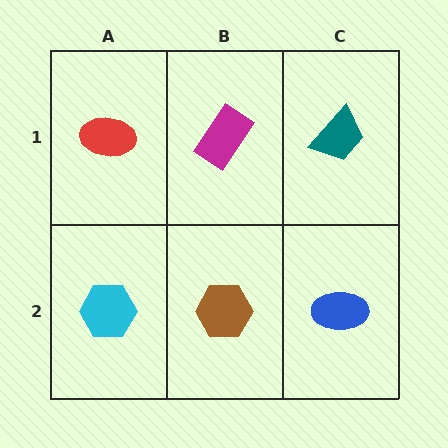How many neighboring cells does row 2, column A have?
2.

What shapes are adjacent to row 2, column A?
A red ellipse (row 1, column A), a brown hexagon (row 2, column B).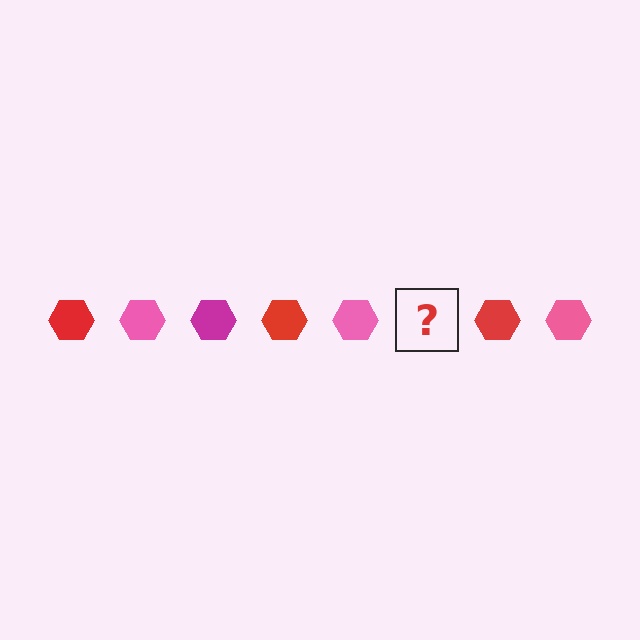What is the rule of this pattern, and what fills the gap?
The rule is that the pattern cycles through red, pink, magenta hexagons. The gap should be filled with a magenta hexagon.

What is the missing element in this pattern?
The missing element is a magenta hexagon.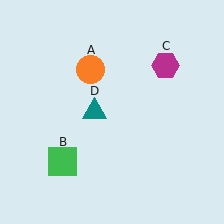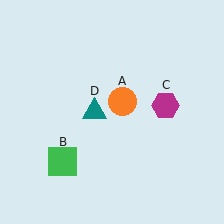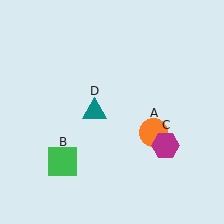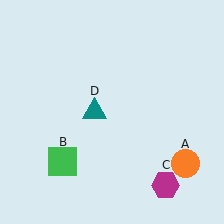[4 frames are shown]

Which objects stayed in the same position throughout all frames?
Green square (object B) and teal triangle (object D) remained stationary.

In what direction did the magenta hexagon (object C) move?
The magenta hexagon (object C) moved down.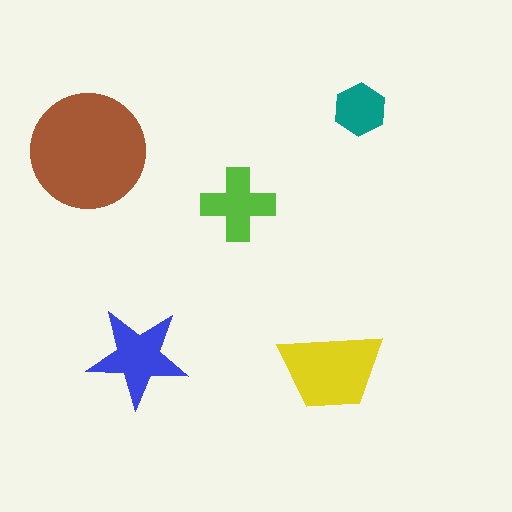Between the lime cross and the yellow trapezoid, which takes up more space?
The yellow trapezoid.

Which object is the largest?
The brown circle.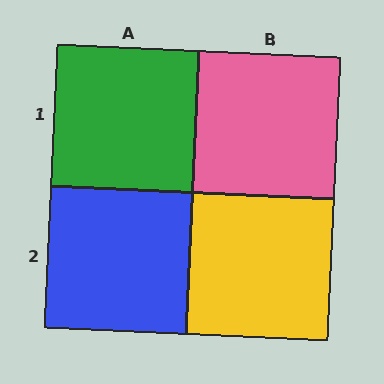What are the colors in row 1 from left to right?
Green, pink.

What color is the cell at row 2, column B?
Yellow.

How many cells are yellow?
1 cell is yellow.